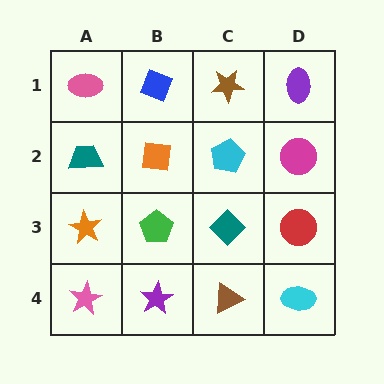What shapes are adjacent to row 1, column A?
A teal trapezoid (row 2, column A), a blue diamond (row 1, column B).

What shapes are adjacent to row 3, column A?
A teal trapezoid (row 2, column A), a pink star (row 4, column A), a green pentagon (row 3, column B).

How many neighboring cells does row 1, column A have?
2.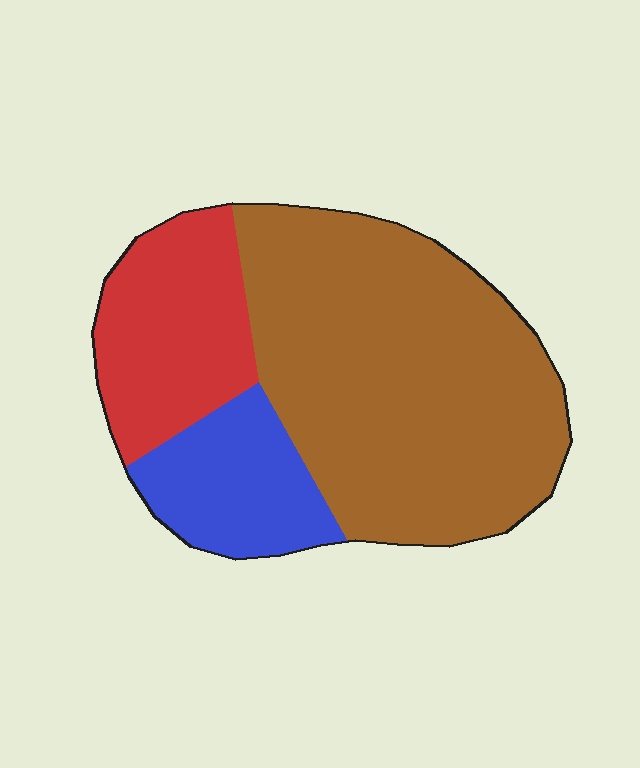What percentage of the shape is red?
Red covers about 20% of the shape.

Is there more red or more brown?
Brown.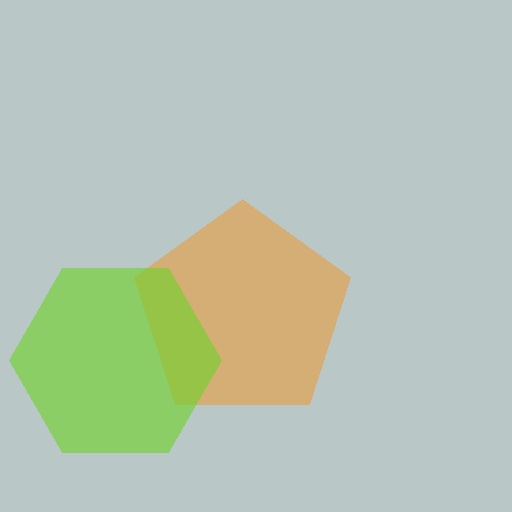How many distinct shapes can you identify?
There are 2 distinct shapes: an orange pentagon, a lime hexagon.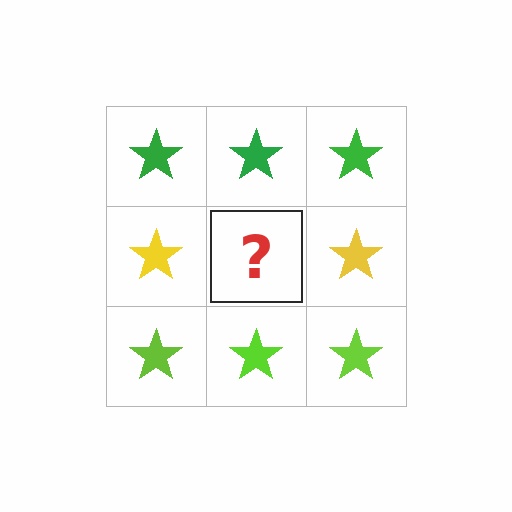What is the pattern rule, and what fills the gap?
The rule is that each row has a consistent color. The gap should be filled with a yellow star.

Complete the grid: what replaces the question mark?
The question mark should be replaced with a yellow star.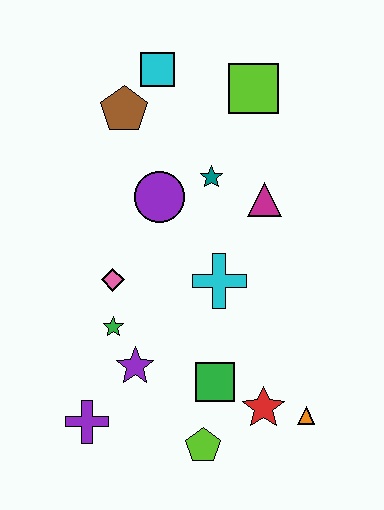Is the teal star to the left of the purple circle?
No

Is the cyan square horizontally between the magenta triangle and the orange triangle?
No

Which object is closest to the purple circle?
The teal star is closest to the purple circle.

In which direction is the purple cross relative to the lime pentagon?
The purple cross is to the left of the lime pentagon.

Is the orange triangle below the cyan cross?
Yes